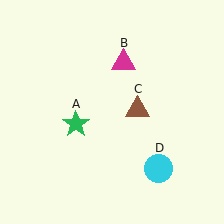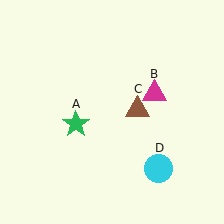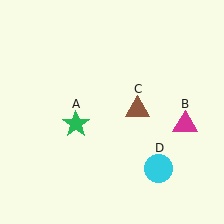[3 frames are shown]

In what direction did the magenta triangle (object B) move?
The magenta triangle (object B) moved down and to the right.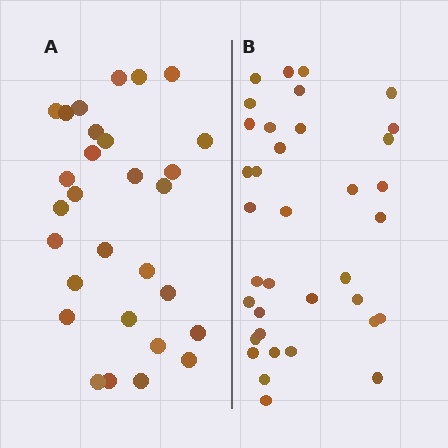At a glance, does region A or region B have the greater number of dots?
Region B (the right region) has more dots.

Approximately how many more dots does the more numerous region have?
Region B has roughly 8 or so more dots than region A.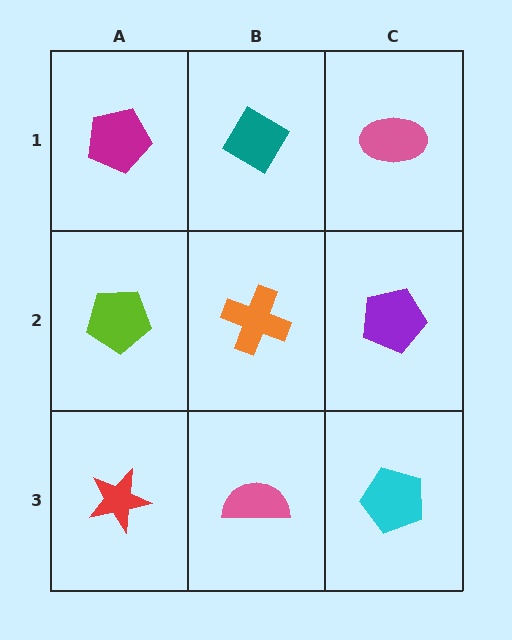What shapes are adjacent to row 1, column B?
An orange cross (row 2, column B), a magenta pentagon (row 1, column A), a pink ellipse (row 1, column C).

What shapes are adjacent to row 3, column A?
A lime pentagon (row 2, column A), a pink semicircle (row 3, column B).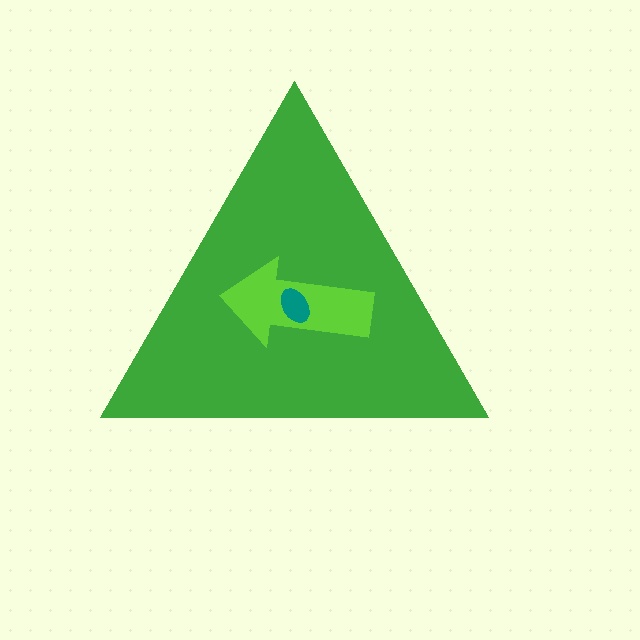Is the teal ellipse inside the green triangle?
Yes.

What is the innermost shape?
The teal ellipse.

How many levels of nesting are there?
3.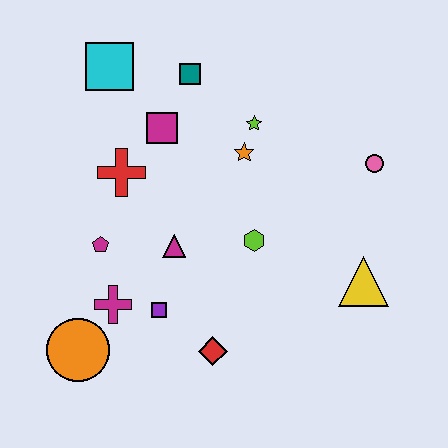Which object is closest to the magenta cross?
The purple square is closest to the magenta cross.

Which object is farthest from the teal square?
The orange circle is farthest from the teal square.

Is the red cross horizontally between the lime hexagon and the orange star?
No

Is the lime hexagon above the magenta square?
No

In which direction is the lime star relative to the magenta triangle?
The lime star is above the magenta triangle.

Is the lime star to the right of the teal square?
Yes